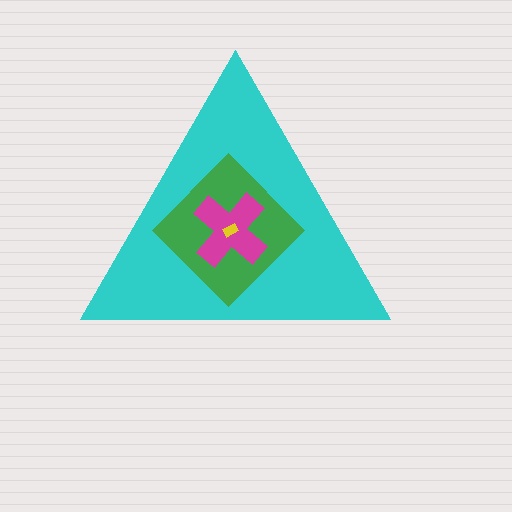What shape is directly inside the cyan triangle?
The green diamond.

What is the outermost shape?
The cyan triangle.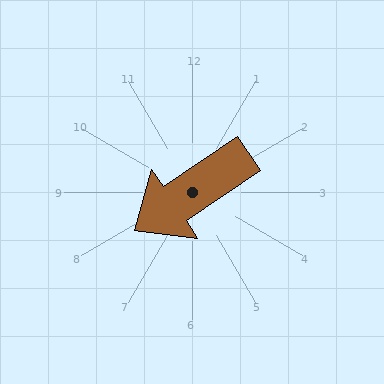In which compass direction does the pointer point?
Southwest.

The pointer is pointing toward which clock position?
Roughly 8 o'clock.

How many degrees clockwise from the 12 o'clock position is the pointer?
Approximately 236 degrees.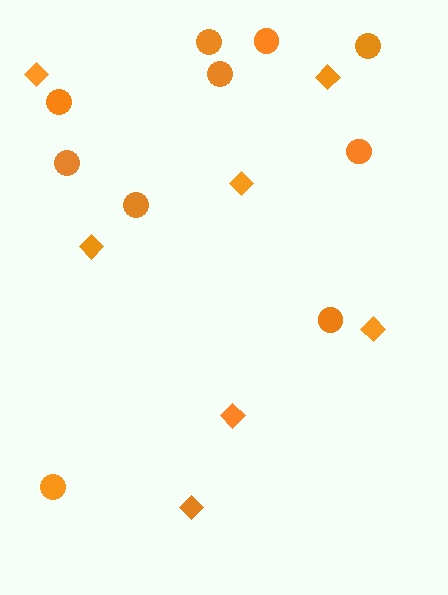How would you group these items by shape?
There are 2 groups: one group of diamonds (7) and one group of circles (10).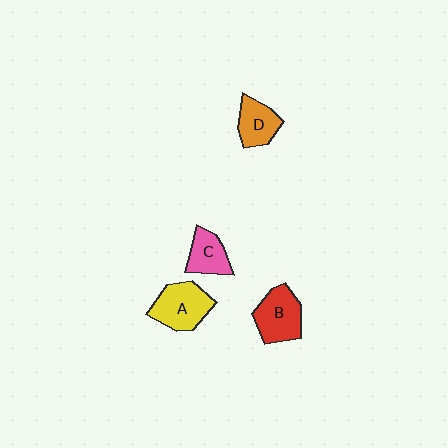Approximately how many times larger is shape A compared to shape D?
Approximately 1.4 times.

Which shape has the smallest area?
Shape C (pink).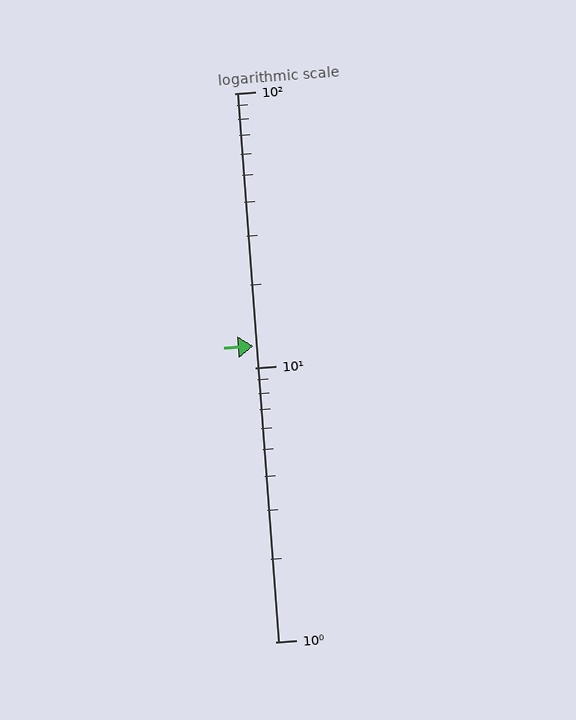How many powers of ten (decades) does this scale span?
The scale spans 2 decades, from 1 to 100.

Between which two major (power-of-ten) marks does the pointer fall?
The pointer is between 10 and 100.